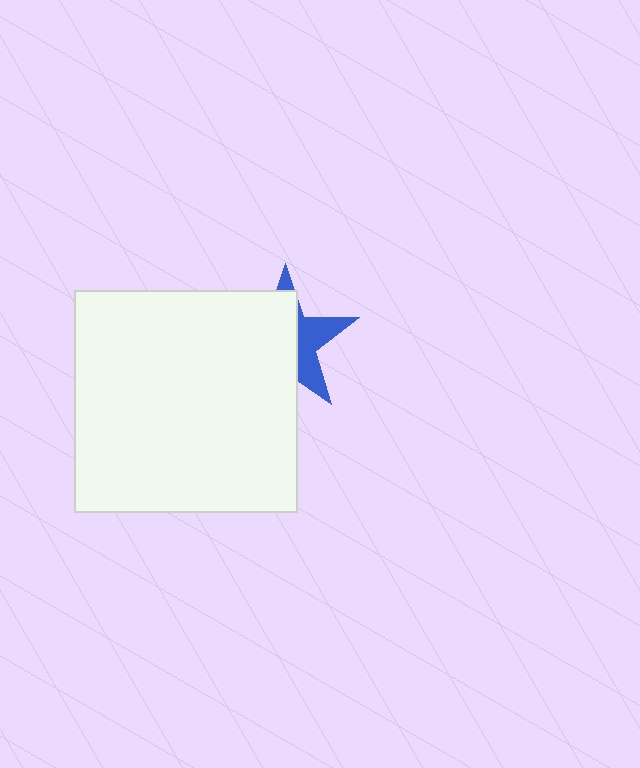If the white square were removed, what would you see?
You would see the complete blue star.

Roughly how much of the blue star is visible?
A small part of it is visible (roughly 37%).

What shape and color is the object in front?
The object in front is a white square.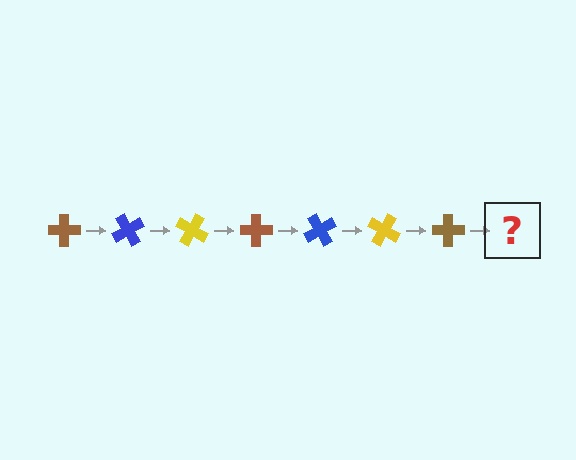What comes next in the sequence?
The next element should be a blue cross, rotated 420 degrees from the start.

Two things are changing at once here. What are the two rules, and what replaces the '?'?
The two rules are that it rotates 60 degrees each step and the color cycles through brown, blue, and yellow. The '?' should be a blue cross, rotated 420 degrees from the start.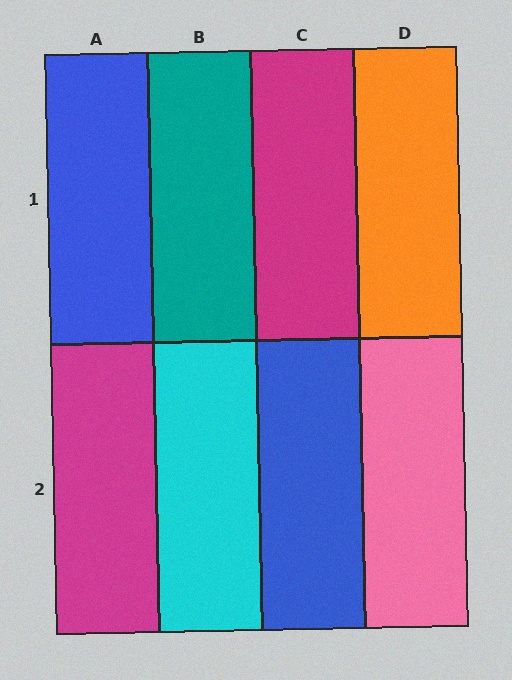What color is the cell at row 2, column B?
Cyan.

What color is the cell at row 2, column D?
Pink.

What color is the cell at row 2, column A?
Magenta.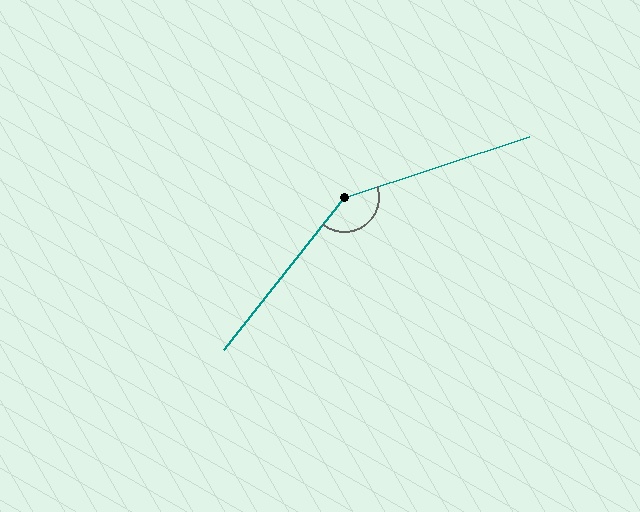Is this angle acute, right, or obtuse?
It is obtuse.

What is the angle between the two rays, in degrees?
Approximately 147 degrees.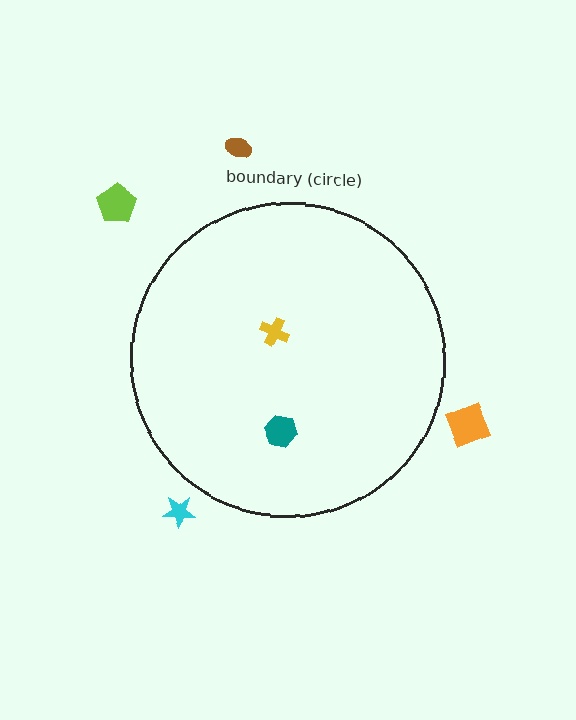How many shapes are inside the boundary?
2 inside, 4 outside.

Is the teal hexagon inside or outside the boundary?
Inside.